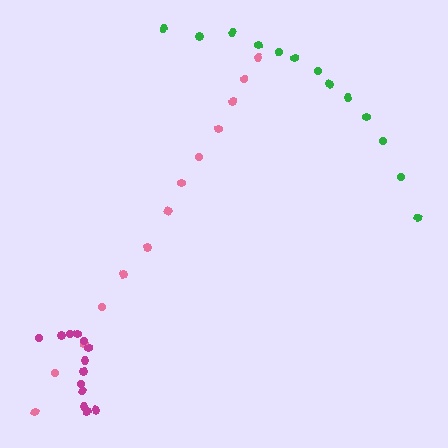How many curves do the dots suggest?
There are 3 distinct paths.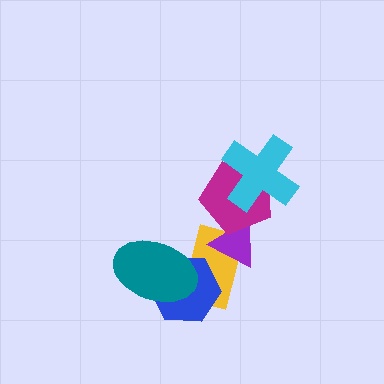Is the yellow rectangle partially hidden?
Yes, it is partially covered by another shape.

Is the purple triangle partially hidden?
Yes, it is partially covered by another shape.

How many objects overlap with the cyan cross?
1 object overlaps with the cyan cross.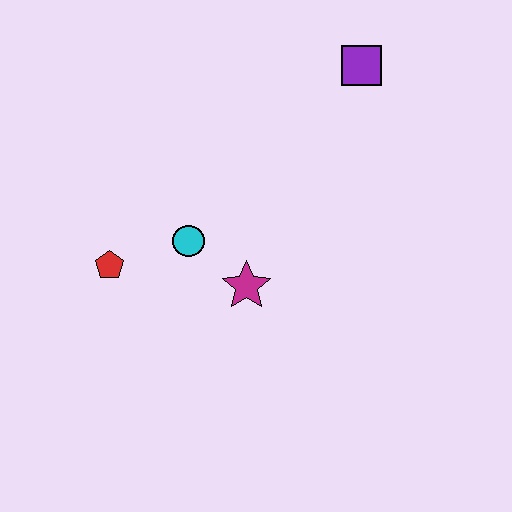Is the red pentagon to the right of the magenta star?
No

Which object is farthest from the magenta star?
The purple square is farthest from the magenta star.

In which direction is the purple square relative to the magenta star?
The purple square is above the magenta star.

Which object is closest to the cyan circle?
The magenta star is closest to the cyan circle.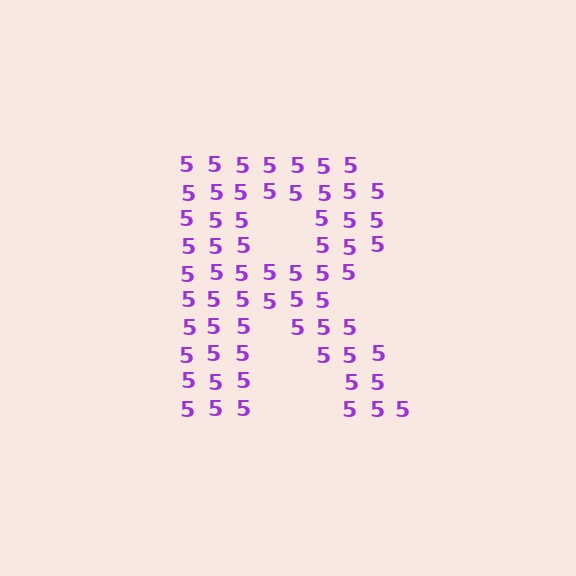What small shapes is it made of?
It is made of small digit 5's.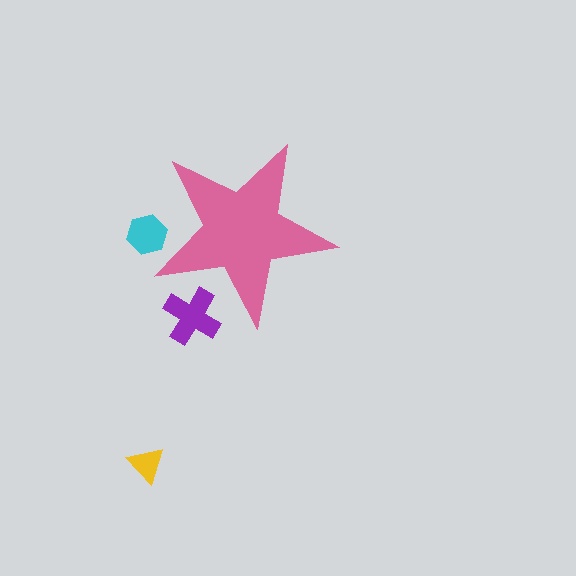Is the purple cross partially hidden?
Yes, the purple cross is partially hidden behind the pink star.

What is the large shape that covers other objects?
A pink star.